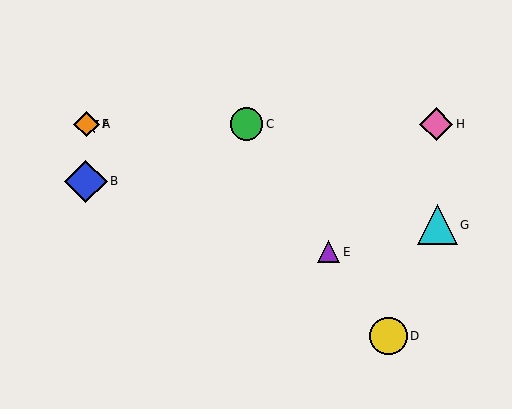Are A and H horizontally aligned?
Yes, both are at y≈124.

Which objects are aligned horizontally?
Objects A, C, F, H are aligned horizontally.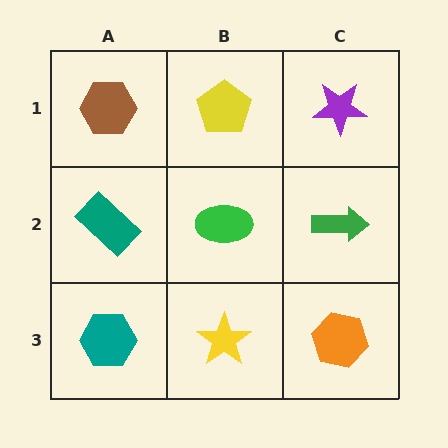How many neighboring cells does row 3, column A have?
2.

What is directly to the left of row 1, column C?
A yellow pentagon.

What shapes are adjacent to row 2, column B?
A yellow pentagon (row 1, column B), a yellow star (row 3, column B), a teal rectangle (row 2, column A), a green arrow (row 2, column C).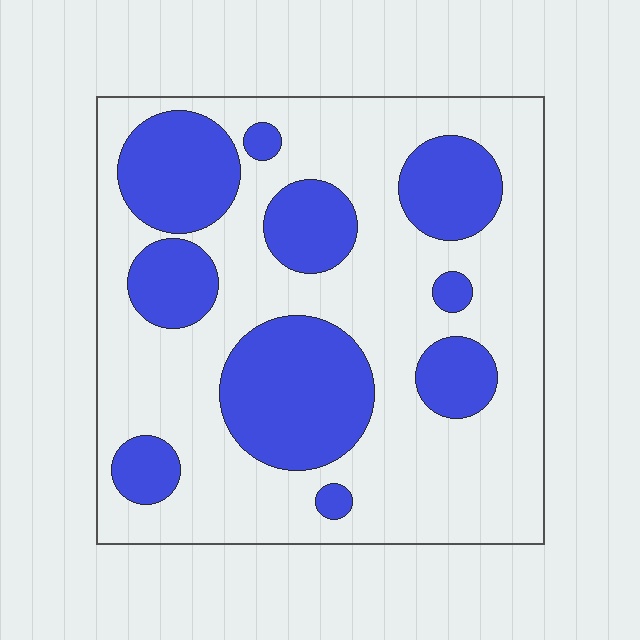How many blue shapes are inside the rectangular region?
10.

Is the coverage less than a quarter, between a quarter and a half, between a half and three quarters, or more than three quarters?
Between a quarter and a half.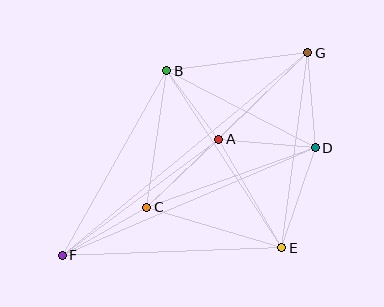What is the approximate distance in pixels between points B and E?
The distance between B and E is approximately 211 pixels.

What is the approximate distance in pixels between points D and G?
The distance between D and G is approximately 95 pixels.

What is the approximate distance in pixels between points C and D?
The distance between C and D is approximately 179 pixels.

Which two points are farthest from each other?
Points F and G are farthest from each other.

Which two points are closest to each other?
Points A and B are closest to each other.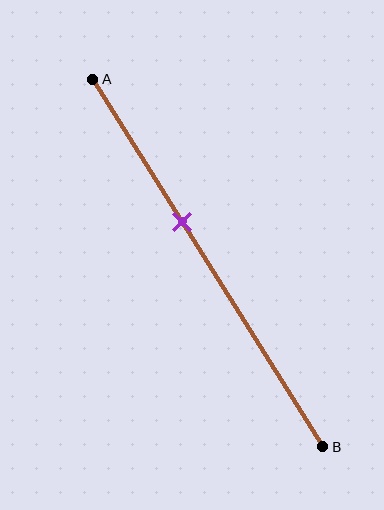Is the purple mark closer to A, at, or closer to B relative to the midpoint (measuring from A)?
The purple mark is closer to point A than the midpoint of segment AB.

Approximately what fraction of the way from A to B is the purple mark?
The purple mark is approximately 40% of the way from A to B.